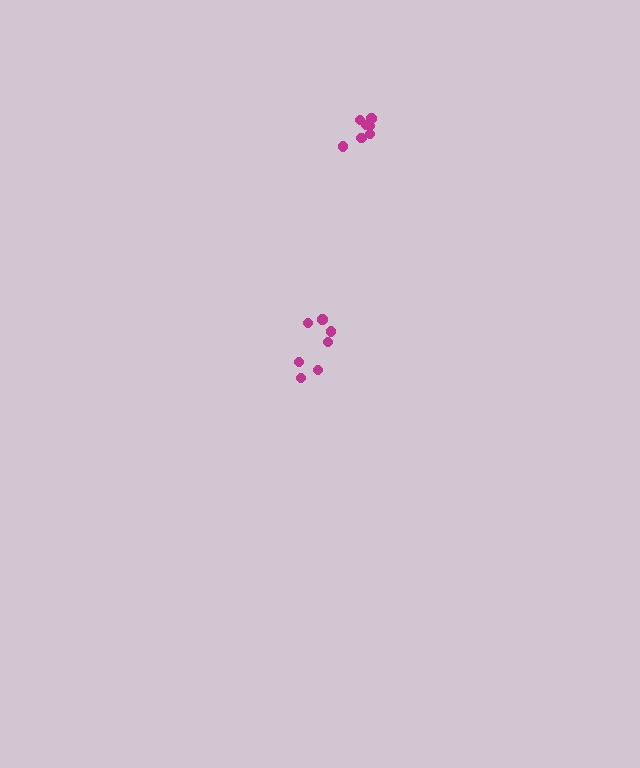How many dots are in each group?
Group 1: 7 dots, Group 2: 7 dots (14 total).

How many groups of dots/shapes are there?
There are 2 groups.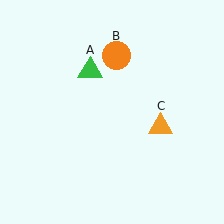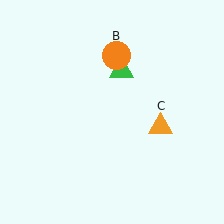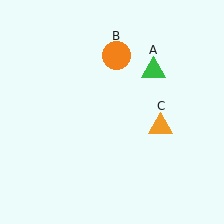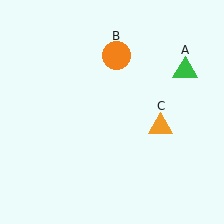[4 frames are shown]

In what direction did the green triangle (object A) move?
The green triangle (object A) moved right.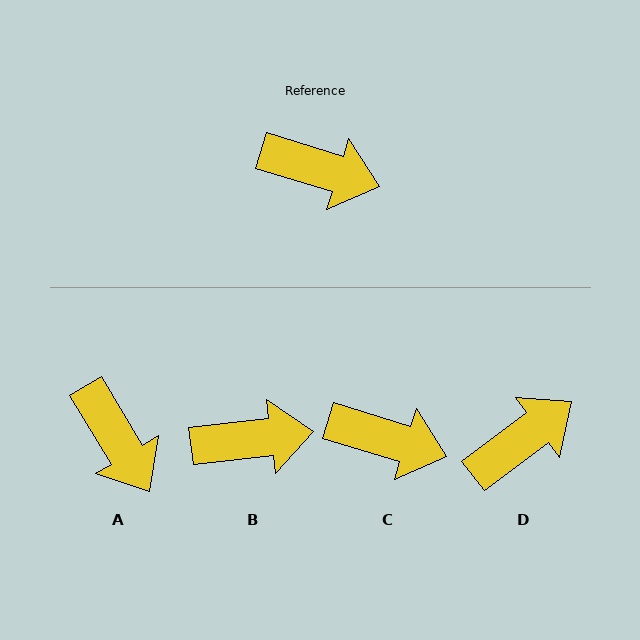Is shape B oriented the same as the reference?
No, it is off by about 24 degrees.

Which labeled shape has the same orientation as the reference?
C.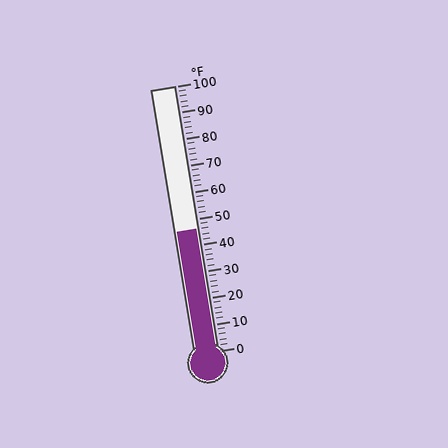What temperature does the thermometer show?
The thermometer shows approximately 46°F.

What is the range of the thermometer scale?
The thermometer scale ranges from 0°F to 100°F.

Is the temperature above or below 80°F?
The temperature is below 80°F.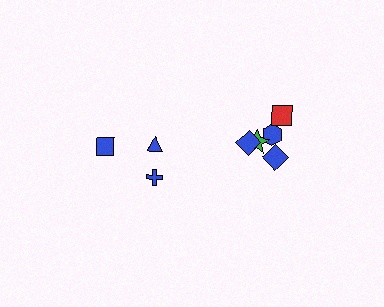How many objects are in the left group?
There are 3 objects.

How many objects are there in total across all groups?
There are 8 objects.